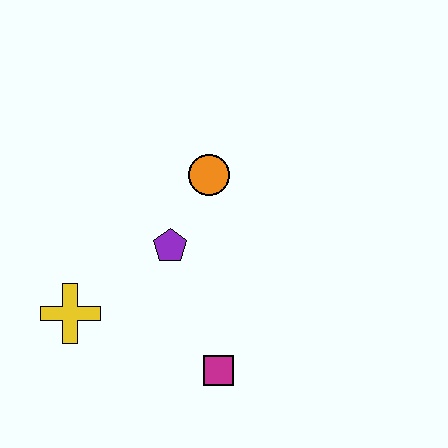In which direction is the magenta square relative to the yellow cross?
The magenta square is to the right of the yellow cross.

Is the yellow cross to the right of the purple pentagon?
No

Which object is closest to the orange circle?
The purple pentagon is closest to the orange circle.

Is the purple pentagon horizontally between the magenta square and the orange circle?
No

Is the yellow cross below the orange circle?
Yes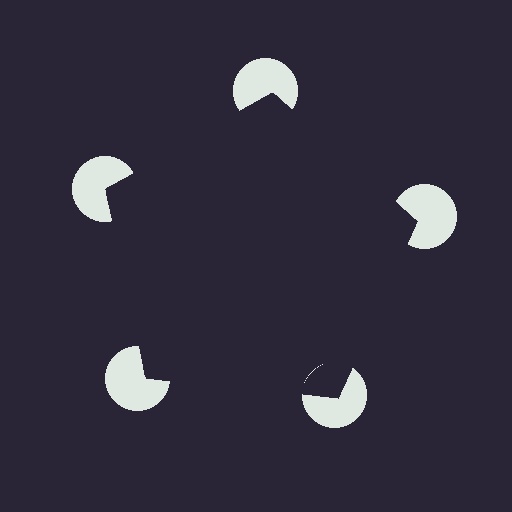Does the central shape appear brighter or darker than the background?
It typically appears slightly darker than the background, even though no actual brightness change is drawn.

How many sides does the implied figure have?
5 sides.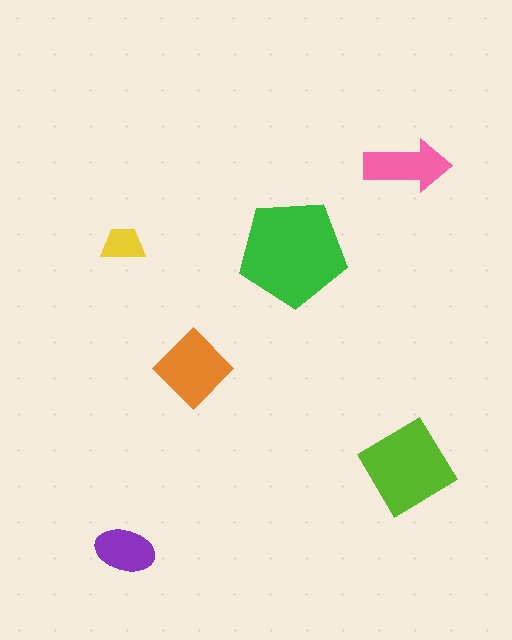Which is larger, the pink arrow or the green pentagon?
The green pentagon.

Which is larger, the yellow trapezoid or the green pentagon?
The green pentagon.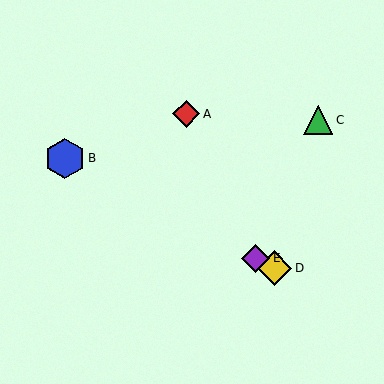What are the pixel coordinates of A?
Object A is at (186, 114).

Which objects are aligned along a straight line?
Objects B, D, E are aligned along a straight line.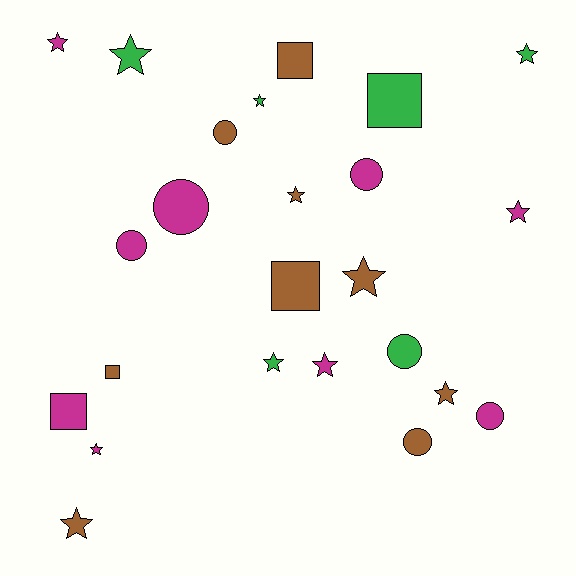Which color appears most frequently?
Brown, with 9 objects.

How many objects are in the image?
There are 24 objects.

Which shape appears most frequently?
Star, with 12 objects.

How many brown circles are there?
There are 2 brown circles.